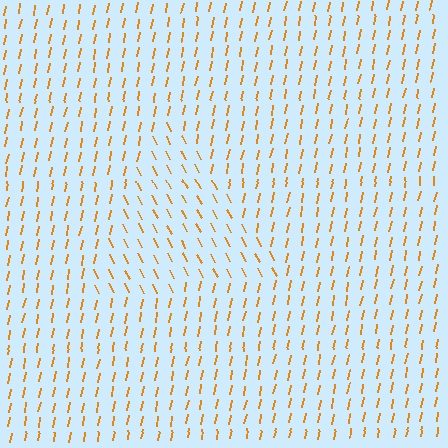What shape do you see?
I see a triangle.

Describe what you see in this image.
The image is filled with small orange line segments. A triangle region in the image has lines oriented differently from the surrounding lines, creating a visible texture boundary.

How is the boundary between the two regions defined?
The boundary is defined purely by a change in line orientation (approximately 38 degrees difference). All lines are the same color and thickness.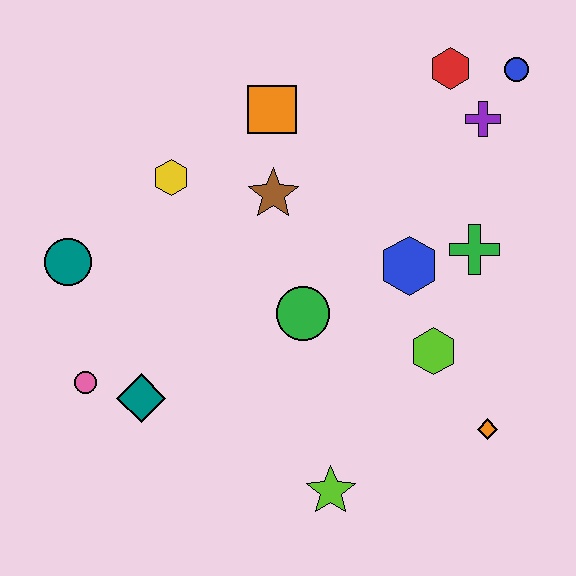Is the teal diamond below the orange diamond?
No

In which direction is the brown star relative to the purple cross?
The brown star is to the left of the purple cross.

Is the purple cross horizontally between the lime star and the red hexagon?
No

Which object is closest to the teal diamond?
The pink circle is closest to the teal diamond.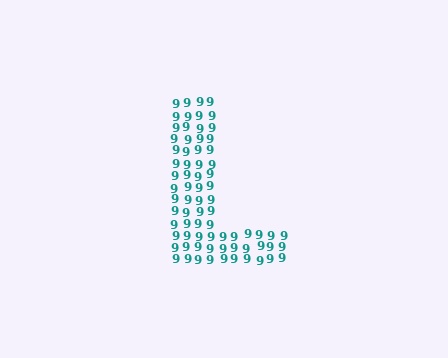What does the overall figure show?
The overall figure shows the letter L.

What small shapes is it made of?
It is made of small digit 9's.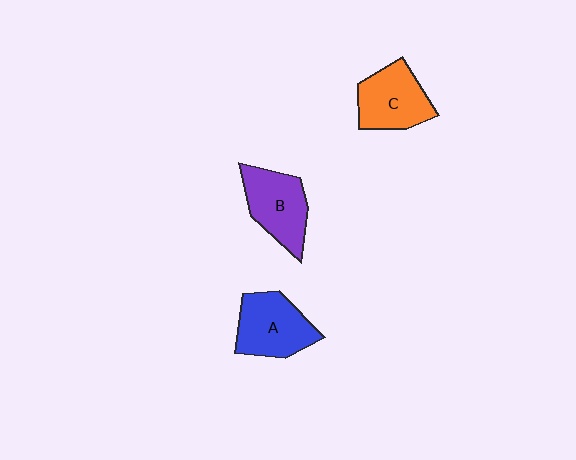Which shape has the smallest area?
Shape C (orange).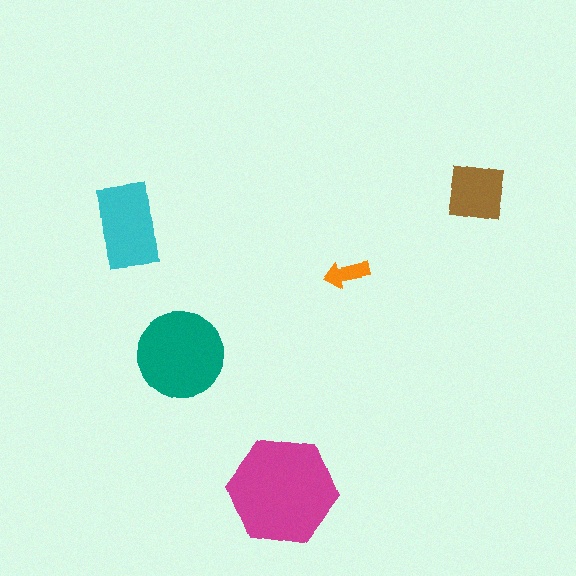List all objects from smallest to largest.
The orange arrow, the brown square, the cyan rectangle, the teal circle, the magenta hexagon.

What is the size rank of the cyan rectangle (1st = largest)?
3rd.